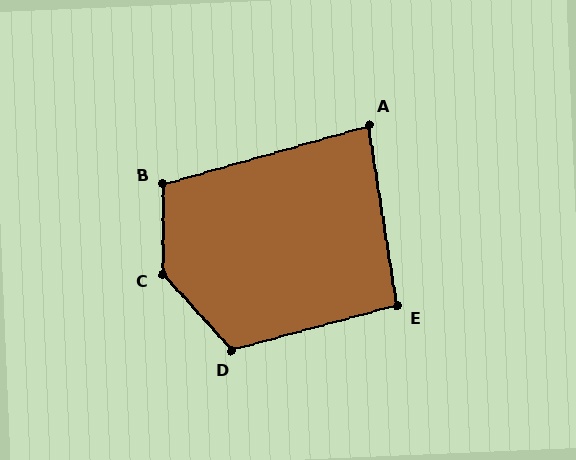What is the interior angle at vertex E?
Approximately 96 degrees (obtuse).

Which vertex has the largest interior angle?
C, at approximately 137 degrees.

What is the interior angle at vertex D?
Approximately 117 degrees (obtuse).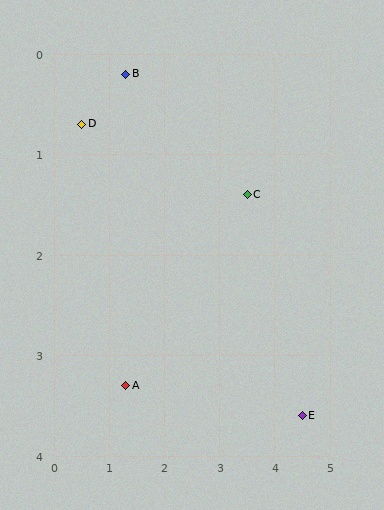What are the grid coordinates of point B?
Point B is at approximately (1.3, 0.2).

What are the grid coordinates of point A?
Point A is at approximately (1.3, 3.3).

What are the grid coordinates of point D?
Point D is at approximately (0.5, 0.7).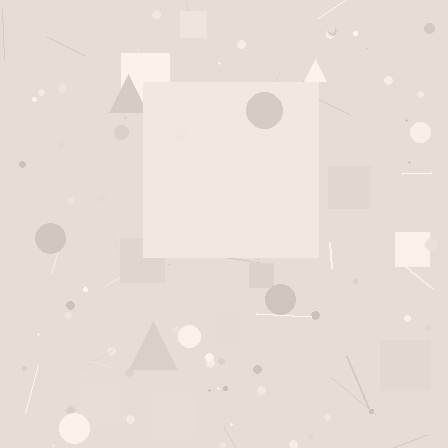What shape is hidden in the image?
A square is hidden in the image.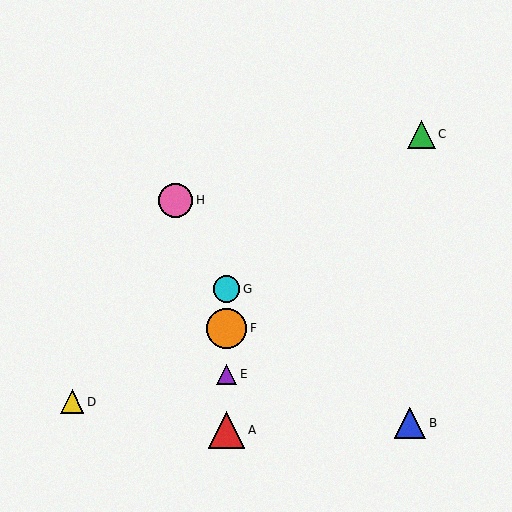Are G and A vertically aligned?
Yes, both are at x≈227.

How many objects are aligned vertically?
4 objects (A, E, F, G) are aligned vertically.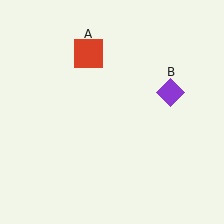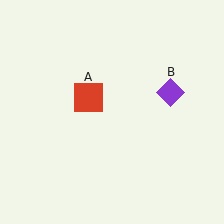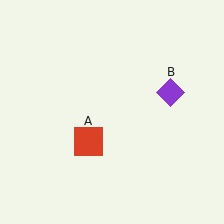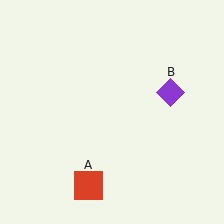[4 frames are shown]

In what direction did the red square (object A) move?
The red square (object A) moved down.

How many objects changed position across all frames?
1 object changed position: red square (object A).